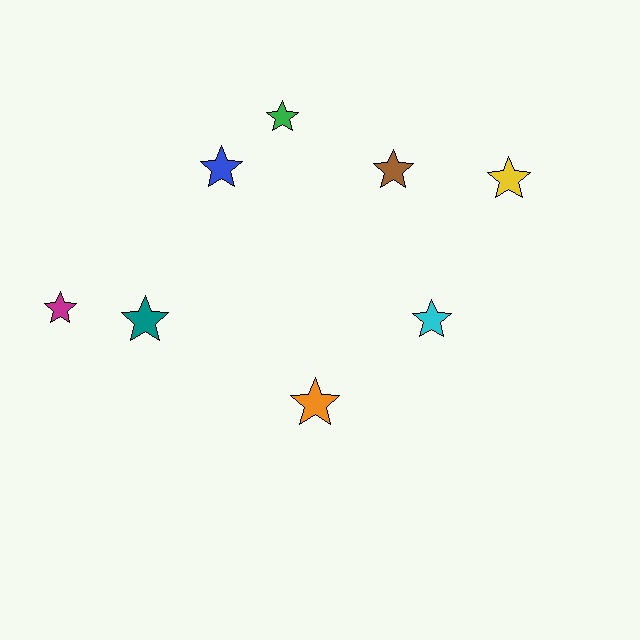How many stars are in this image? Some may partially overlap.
There are 8 stars.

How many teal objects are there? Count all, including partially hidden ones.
There is 1 teal object.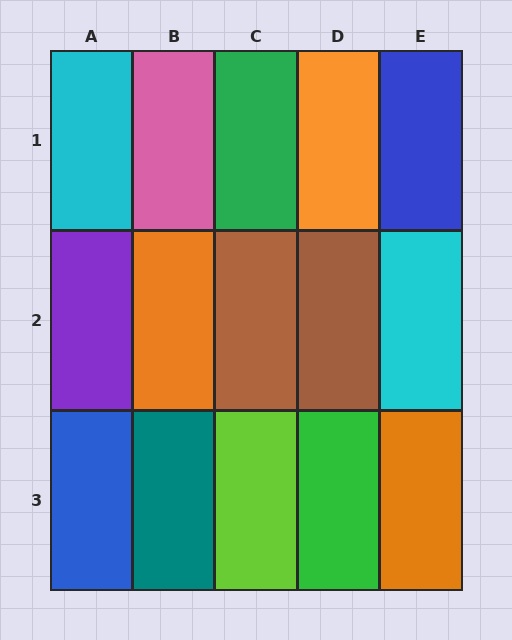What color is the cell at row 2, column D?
Brown.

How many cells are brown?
2 cells are brown.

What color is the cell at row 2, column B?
Orange.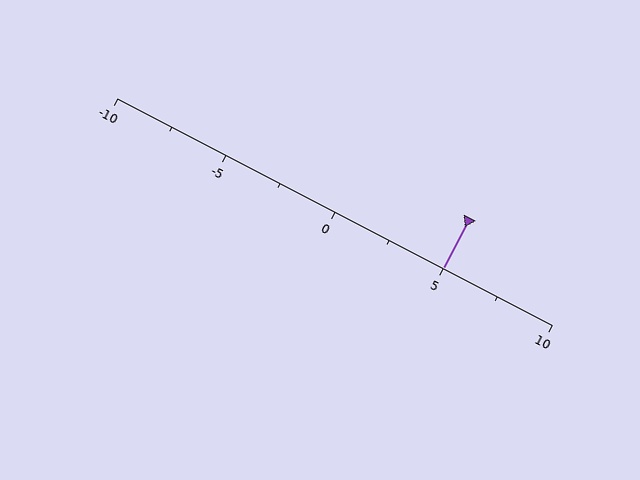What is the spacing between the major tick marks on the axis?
The major ticks are spaced 5 apart.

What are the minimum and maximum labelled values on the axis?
The axis runs from -10 to 10.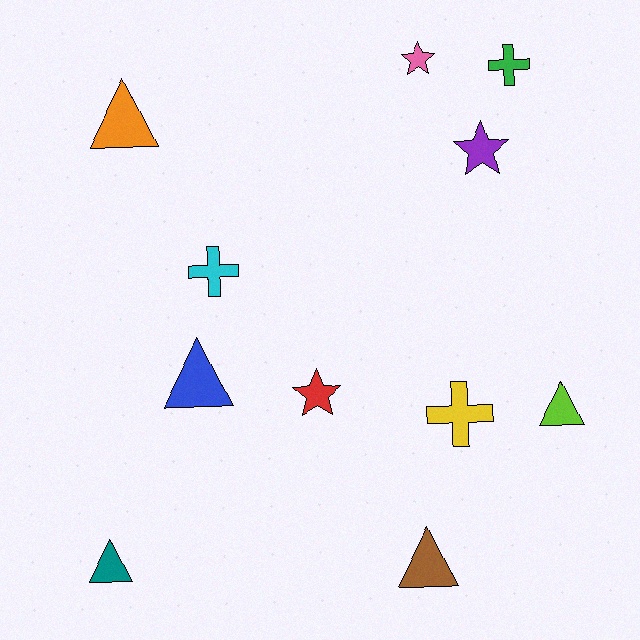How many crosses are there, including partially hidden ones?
There are 3 crosses.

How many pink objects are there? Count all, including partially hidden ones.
There is 1 pink object.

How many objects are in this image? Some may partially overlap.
There are 11 objects.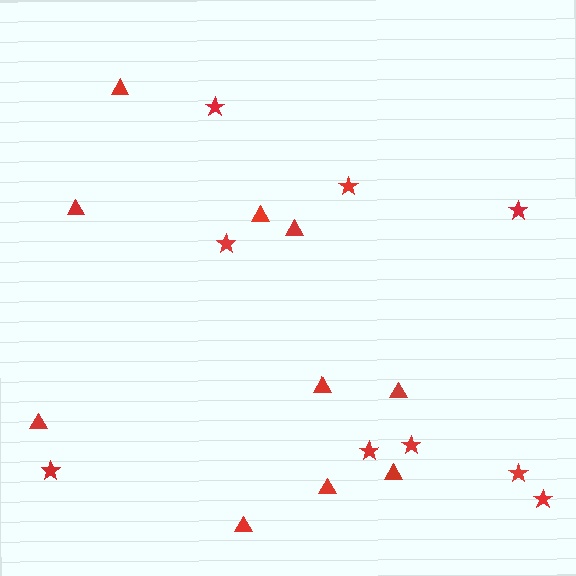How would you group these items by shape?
There are 2 groups: one group of triangles (10) and one group of stars (9).